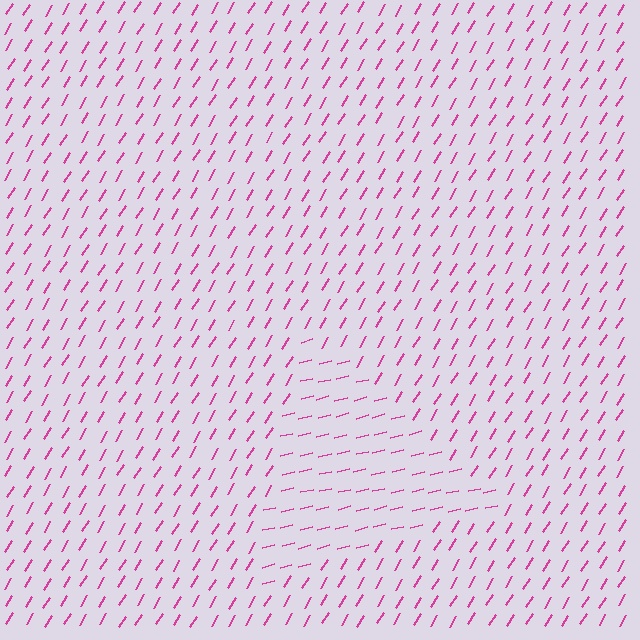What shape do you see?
I see a triangle.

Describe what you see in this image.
The image is filled with small magenta line segments. A triangle region in the image has lines oriented differently from the surrounding lines, creating a visible texture boundary.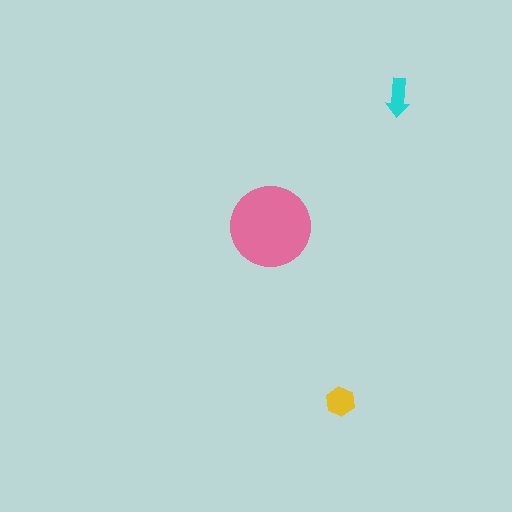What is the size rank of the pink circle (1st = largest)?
1st.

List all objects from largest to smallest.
The pink circle, the yellow hexagon, the cyan arrow.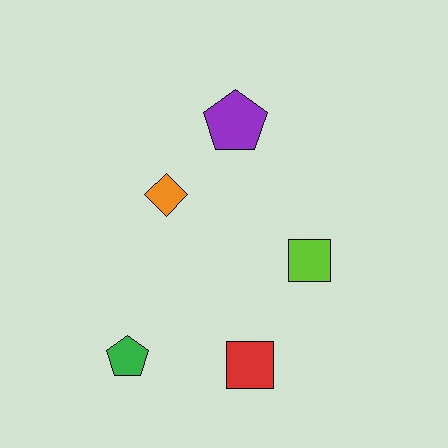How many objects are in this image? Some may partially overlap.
There are 5 objects.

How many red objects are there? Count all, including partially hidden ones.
There is 1 red object.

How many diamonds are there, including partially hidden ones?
There is 1 diamond.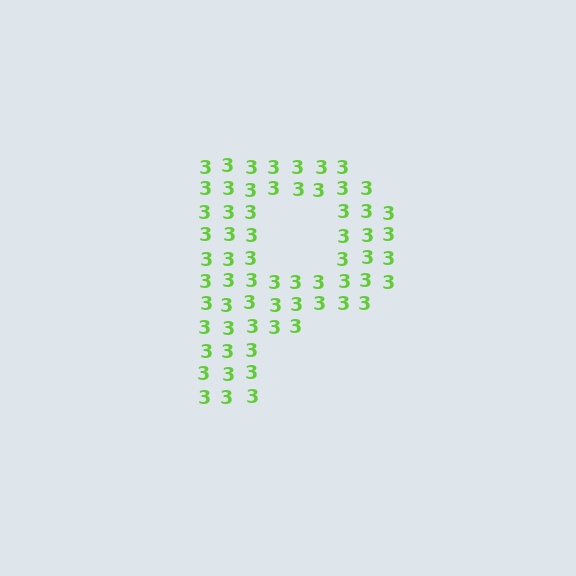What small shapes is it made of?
It is made of small digit 3's.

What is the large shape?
The large shape is the letter P.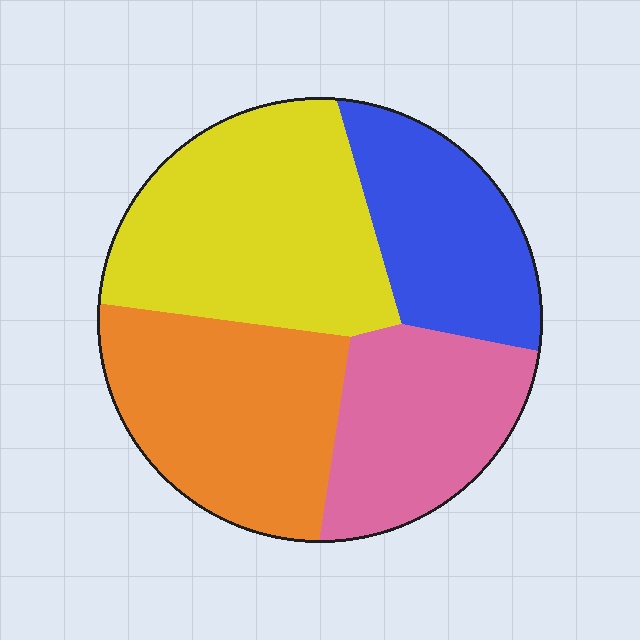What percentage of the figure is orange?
Orange takes up about one quarter (1/4) of the figure.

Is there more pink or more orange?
Orange.